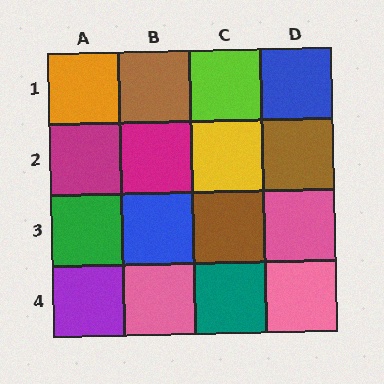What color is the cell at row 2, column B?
Magenta.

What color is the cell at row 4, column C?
Teal.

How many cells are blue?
2 cells are blue.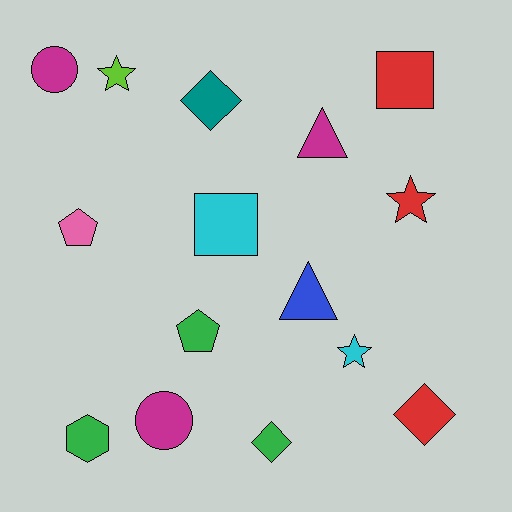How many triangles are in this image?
There are 2 triangles.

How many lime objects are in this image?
There is 1 lime object.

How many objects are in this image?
There are 15 objects.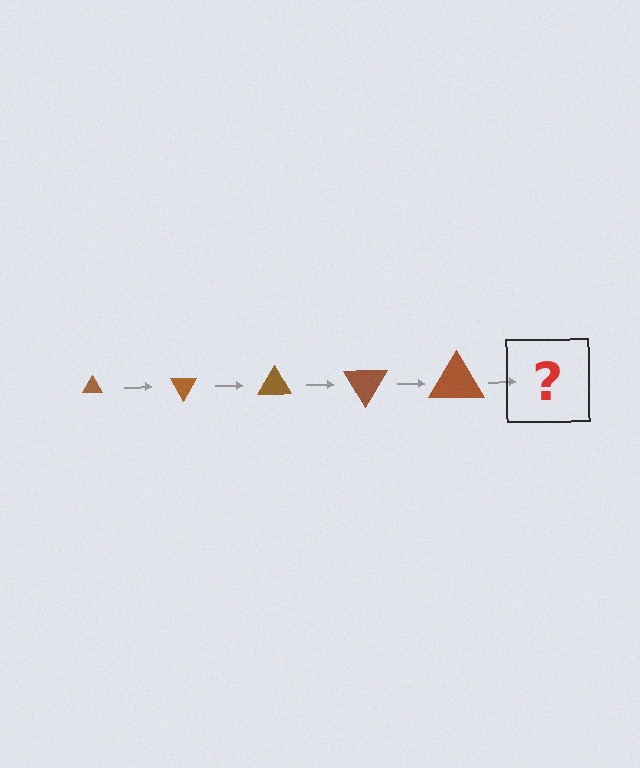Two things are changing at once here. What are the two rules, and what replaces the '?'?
The two rules are that the triangle grows larger each step and it rotates 60 degrees each step. The '?' should be a triangle, larger than the previous one and rotated 300 degrees from the start.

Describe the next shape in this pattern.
It should be a triangle, larger than the previous one and rotated 300 degrees from the start.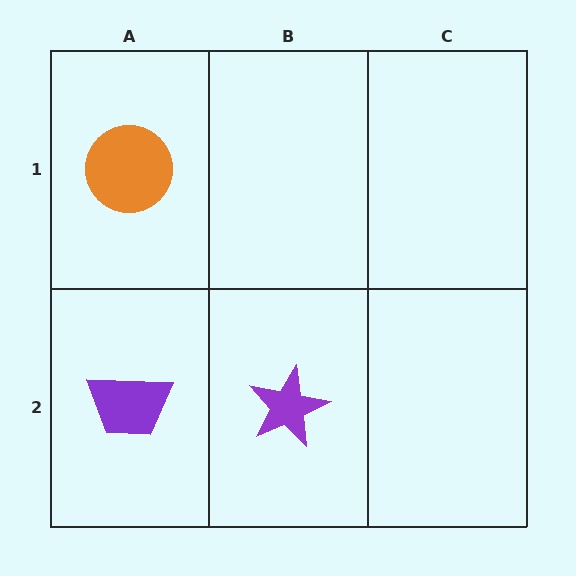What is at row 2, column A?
A purple trapezoid.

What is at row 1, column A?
An orange circle.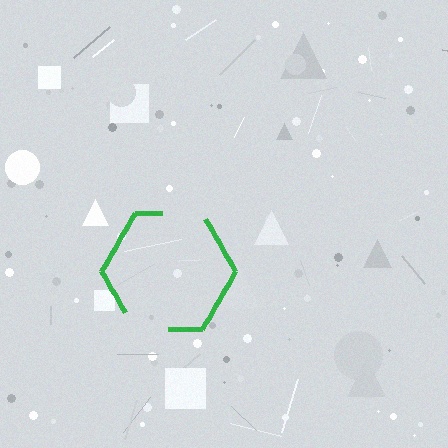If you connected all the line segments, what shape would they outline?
They would outline a hexagon.